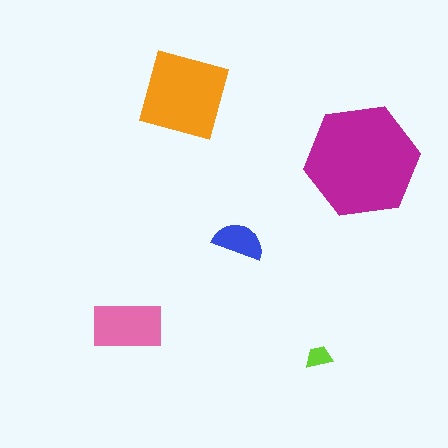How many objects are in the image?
There are 5 objects in the image.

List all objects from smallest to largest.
The lime trapezoid, the blue semicircle, the pink rectangle, the orange diamond, the magenta hexagon.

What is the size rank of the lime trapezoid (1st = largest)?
5th.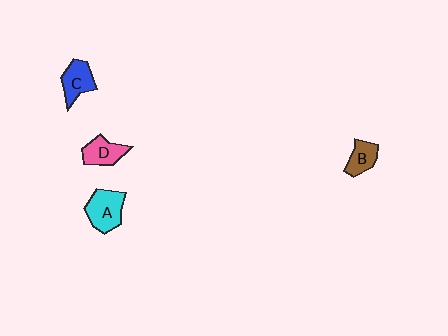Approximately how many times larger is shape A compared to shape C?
Approximately 1.3 times.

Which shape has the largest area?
Shape A (cyan).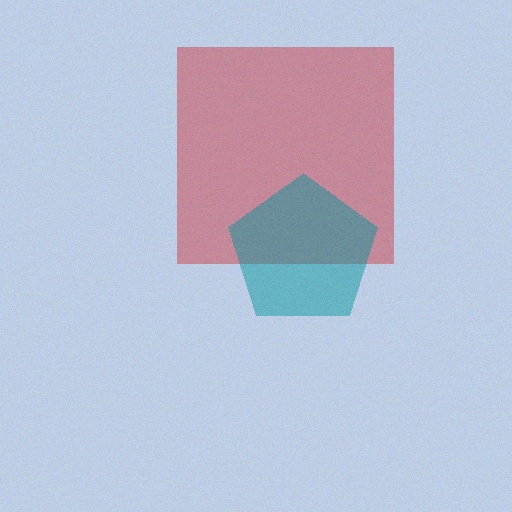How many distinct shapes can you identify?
There are 2 distinct shapes: a red square, a teal pentagon.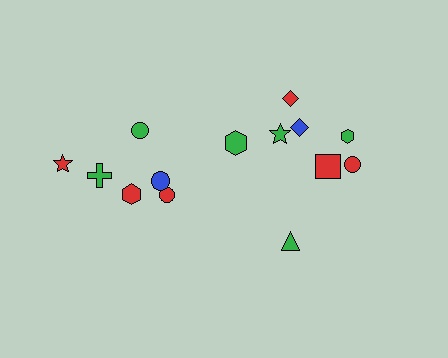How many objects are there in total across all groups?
There are 14 objects.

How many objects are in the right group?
There are 8 objects.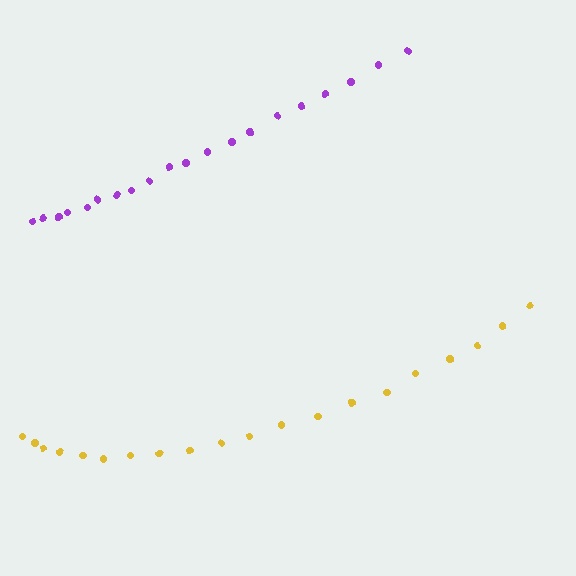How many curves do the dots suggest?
There are 2 distinct paths.